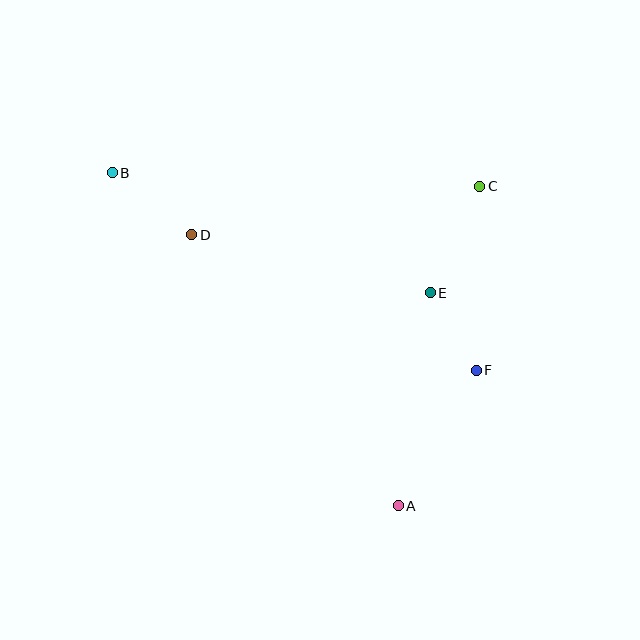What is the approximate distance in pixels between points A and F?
The distance between A and F is approximately 156 pixels.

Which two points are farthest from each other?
Points A and B are farthest from each other.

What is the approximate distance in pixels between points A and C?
The distance between A and C is approximately 330 pixels.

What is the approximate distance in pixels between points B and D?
The distance between B and D is approximately 101 pixels.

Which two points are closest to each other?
Points E and F are closest to each other.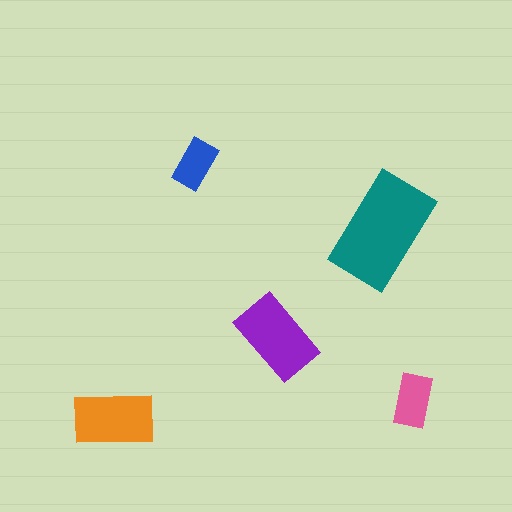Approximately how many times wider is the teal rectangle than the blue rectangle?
About 2 times wider.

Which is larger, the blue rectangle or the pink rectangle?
The pink one.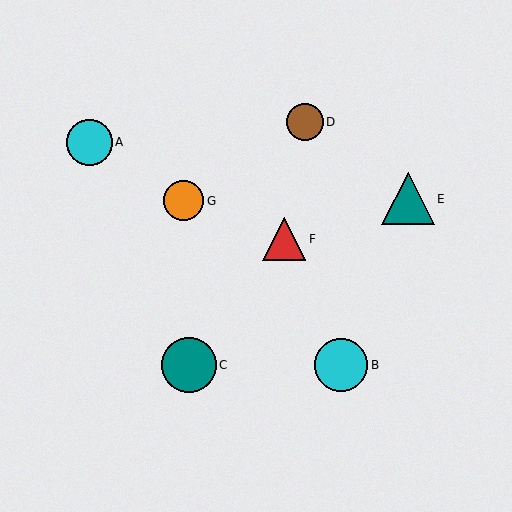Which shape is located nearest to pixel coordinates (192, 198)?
The orange circle (labeled G) at (183, 201) is nearest to that location.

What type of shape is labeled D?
Shape D is a brown circle.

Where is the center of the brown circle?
The center of the brown circle is at (305, 122).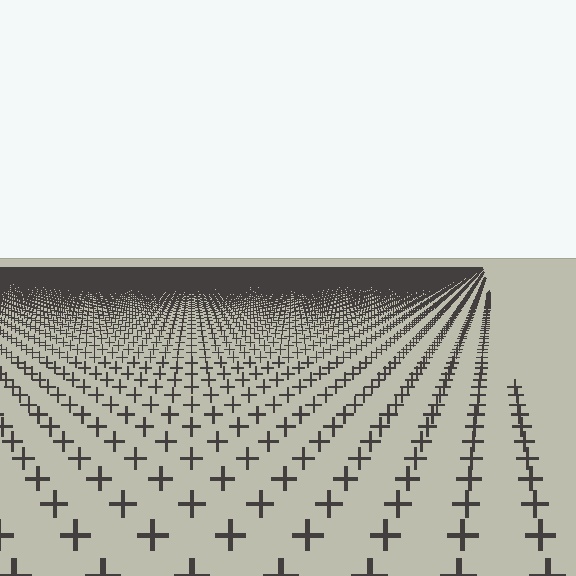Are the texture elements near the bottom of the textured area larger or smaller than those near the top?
Larger. Near the bottom, elements are closer to the viewer and appear at a bigger on-screen size.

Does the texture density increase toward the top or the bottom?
Density increases toward the top.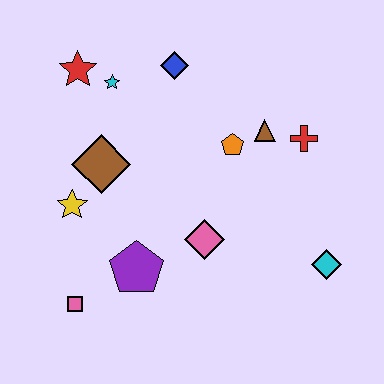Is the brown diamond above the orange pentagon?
No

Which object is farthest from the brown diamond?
The cyan diamond is farthest from the brown diamond.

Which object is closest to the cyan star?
The red star is closest to the cyan star.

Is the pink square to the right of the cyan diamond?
No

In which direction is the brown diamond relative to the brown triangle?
The brown diamond is to the left of the brown triangle.